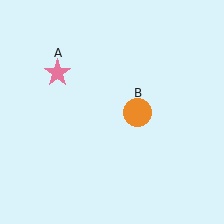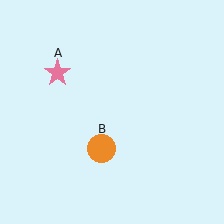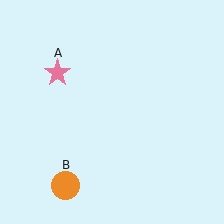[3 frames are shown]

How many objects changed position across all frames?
1 object changed position: orange circle (object B).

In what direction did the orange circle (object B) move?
The orange circle (object B) moved down and to the left.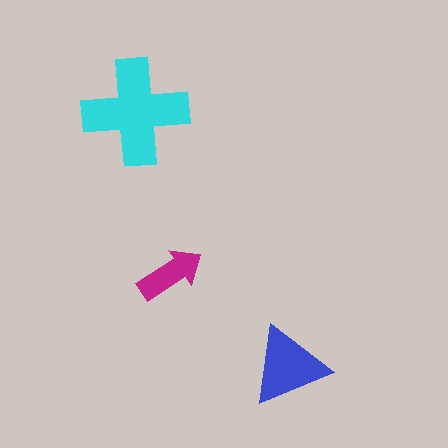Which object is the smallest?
The magenta arrow.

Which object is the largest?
The cyan cross.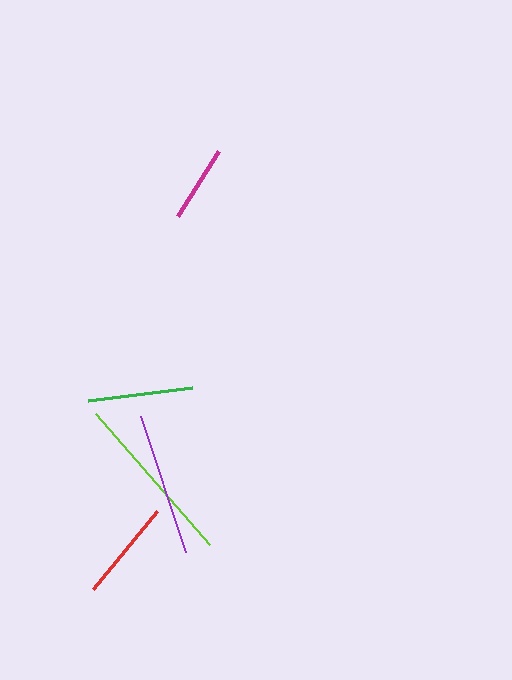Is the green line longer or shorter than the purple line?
The purple line is longer than the green line.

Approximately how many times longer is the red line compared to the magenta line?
The red line is approximately 1.3 times the length of the magenta line.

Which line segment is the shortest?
The magenta line is the shortest at approximately 77 pixels.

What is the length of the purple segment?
The purple segment is approximately 144 pixels long.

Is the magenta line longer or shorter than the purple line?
The purple line is longer than the magenta line.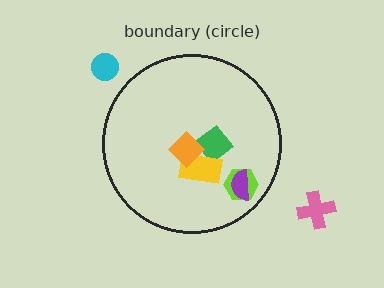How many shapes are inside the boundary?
5 inside, 2 outside.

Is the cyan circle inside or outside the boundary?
Outside.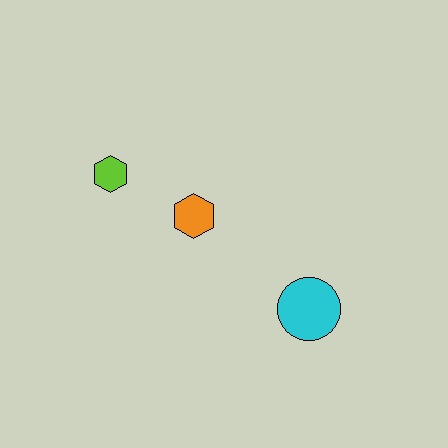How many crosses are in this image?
There are no crosses.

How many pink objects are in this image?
There are no pink objects.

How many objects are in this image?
There are 3 objects.